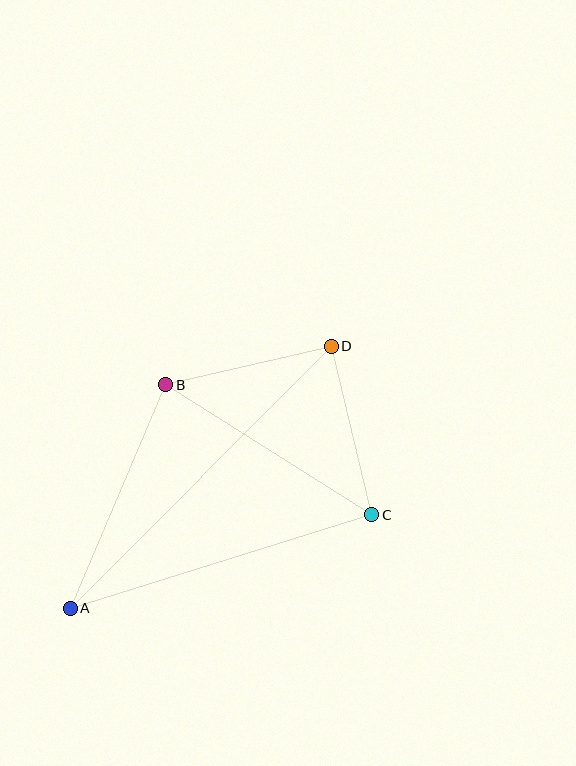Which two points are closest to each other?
Points B and D are closest to each other.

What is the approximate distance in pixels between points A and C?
The distance between A and C is approximately 316 pixels.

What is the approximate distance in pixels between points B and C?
The distance between B and C is approximately 243 pixels.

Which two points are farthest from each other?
Points A and D are farthest from each other.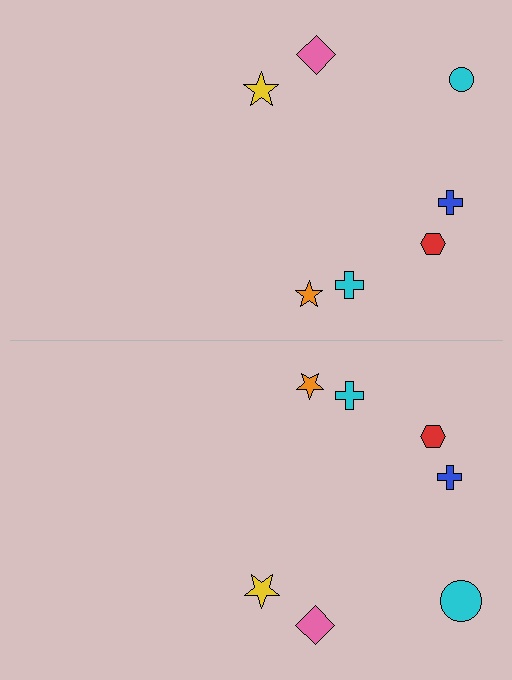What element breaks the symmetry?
The cyan circle on the bottom side has a different size than its mirror counterpart.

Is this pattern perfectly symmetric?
No, the pattern is not perfectly symmetric. The cyan circle on the bottom side has a different size than its mirror counterpart.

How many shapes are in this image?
There are 14 shapes in this image.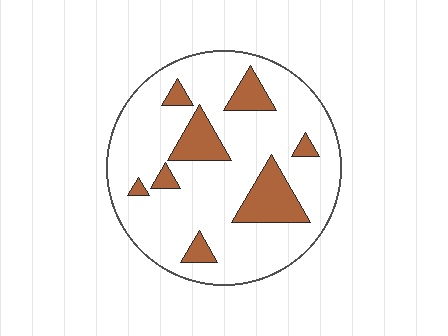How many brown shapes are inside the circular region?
8.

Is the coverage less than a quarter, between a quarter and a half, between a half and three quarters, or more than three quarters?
Less than a quarter.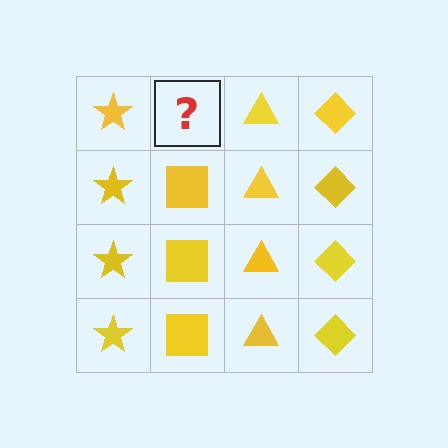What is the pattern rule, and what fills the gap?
The rule is that each column has a consistent shape. The gap should be filled with a yellow square.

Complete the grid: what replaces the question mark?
The question mark should be replaced with a yellow square.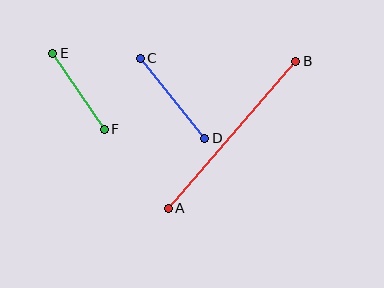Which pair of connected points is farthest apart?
Points A and B are farthest apart.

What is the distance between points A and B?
The distance is approximately 195 pixels.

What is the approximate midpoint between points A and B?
The midpoint is at approximately (232, 135) pixels.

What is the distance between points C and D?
The distance is approximately 103 pixels.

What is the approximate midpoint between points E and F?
The midpoint is at approximately (78, 91) pixels.